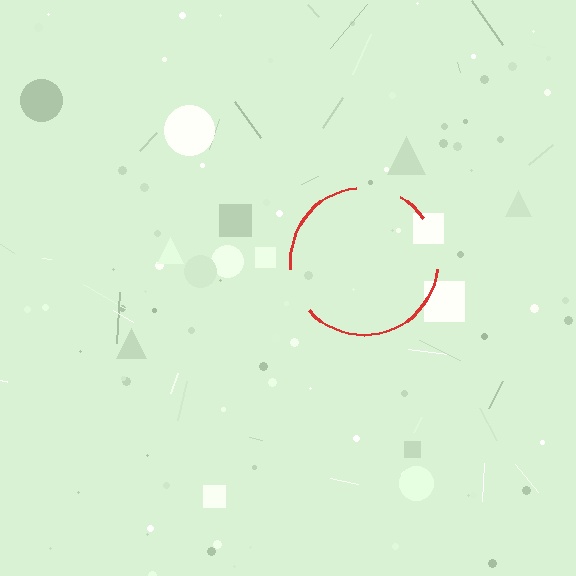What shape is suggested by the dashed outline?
The dashed outline suggests a circle.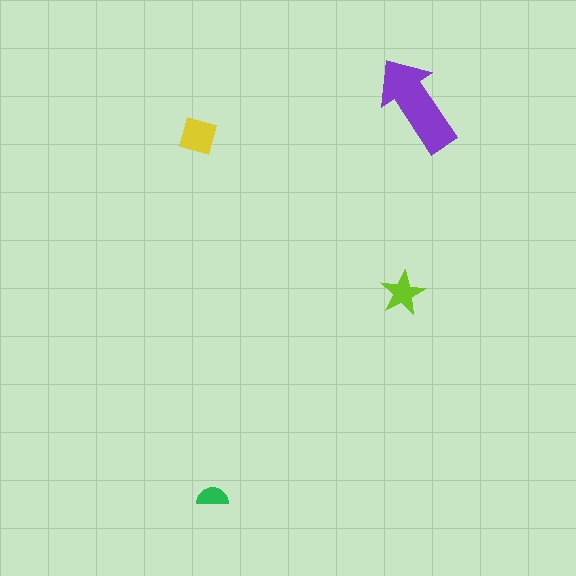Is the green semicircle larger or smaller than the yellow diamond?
Smaller.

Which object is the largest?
The purple arrow.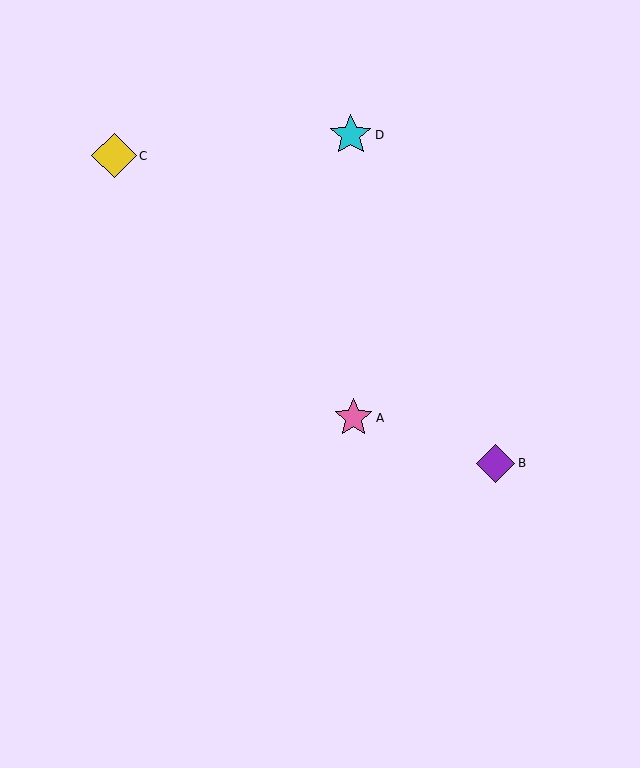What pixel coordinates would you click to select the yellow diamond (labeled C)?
Click at (114, 156) to select the yellow diamond C.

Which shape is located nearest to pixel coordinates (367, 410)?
The pink star (labeled A) at (354, 418) is nearest to that location.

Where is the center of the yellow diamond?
The center of the yellow diamond is at (114, 156).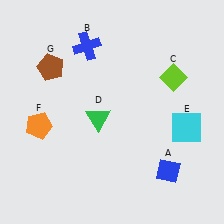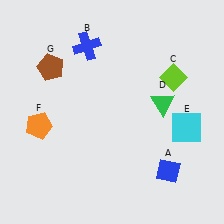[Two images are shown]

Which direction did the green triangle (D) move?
The green triangle (D) moved right.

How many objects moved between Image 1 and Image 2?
1 object moved between the two images.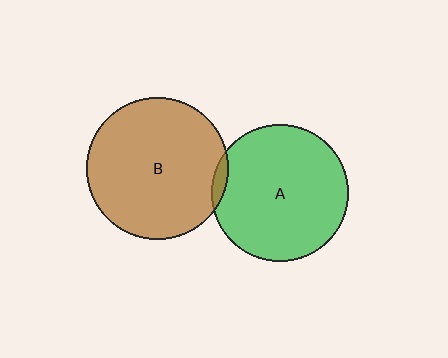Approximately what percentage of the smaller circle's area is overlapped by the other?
Approximately 5%.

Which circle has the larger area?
Circle B (brown).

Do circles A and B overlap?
Yes.